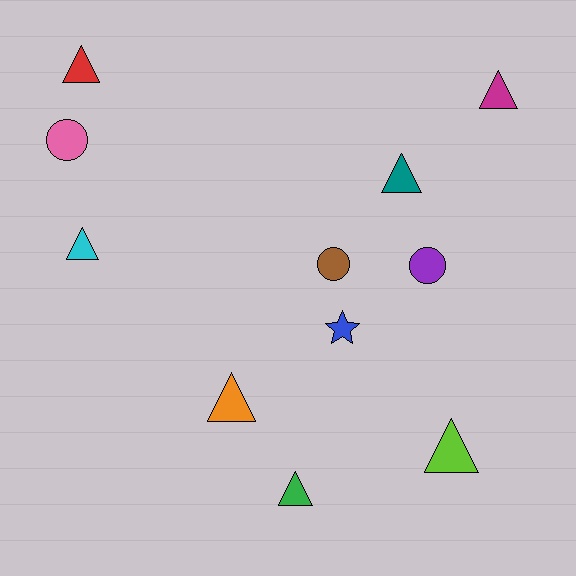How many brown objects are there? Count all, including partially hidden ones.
There is 1 brown object.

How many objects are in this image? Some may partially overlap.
There are 11 objects.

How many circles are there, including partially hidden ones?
There are 3 circles.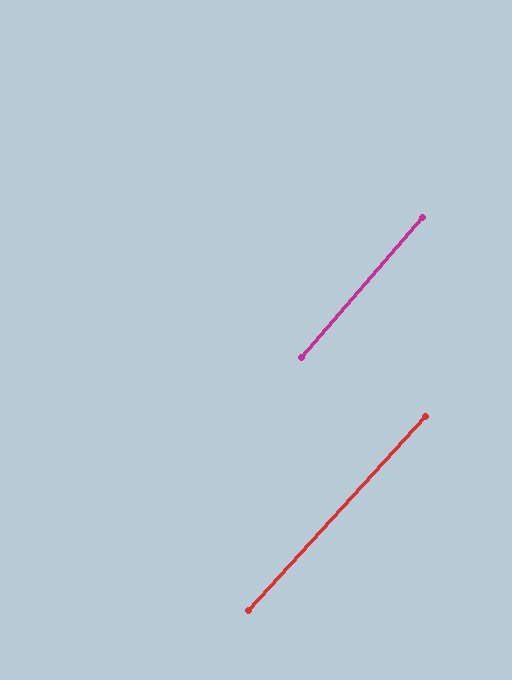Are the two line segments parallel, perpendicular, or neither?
Parallel — their directions differ by only 1.5°.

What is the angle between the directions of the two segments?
Approximately 2 degrees.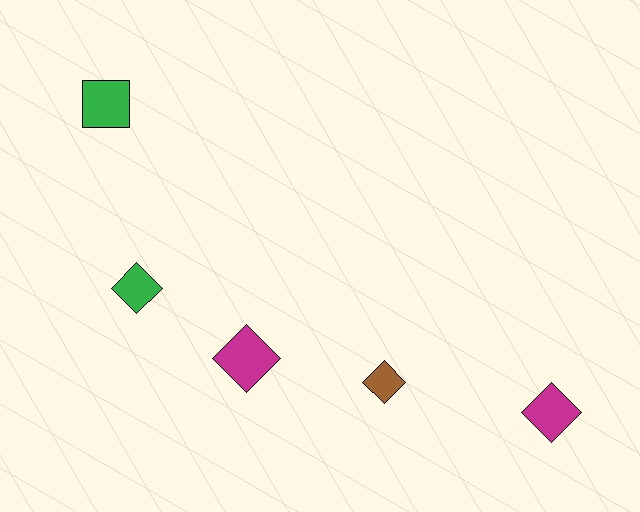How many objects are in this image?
There are 5 objects.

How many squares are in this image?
There is 1 square.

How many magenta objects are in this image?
There are 2 magenta objects.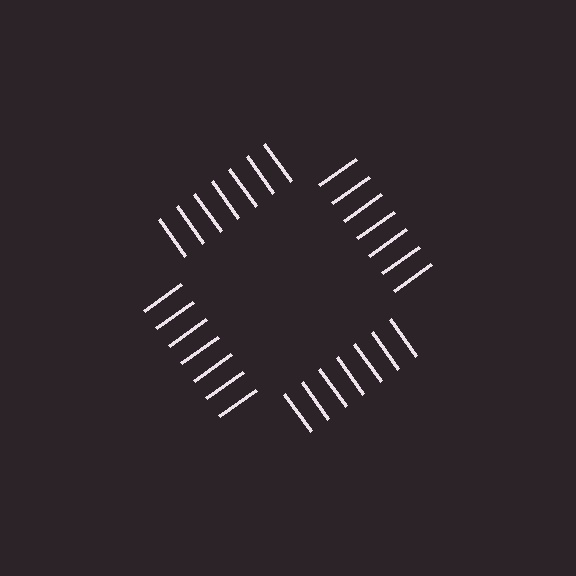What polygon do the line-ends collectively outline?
An illusory square — the line segments terminate on its edges but no continuous stroke is drawn.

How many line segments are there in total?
28 — 7 along each of the 4 edges.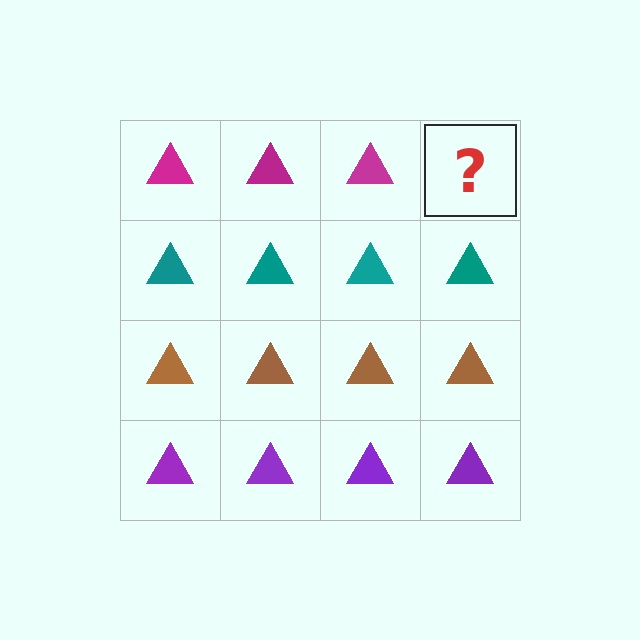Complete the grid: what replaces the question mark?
The question mark should be replaced with a magenta triangle.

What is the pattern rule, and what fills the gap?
The rule is that each row has a consistent color. The gap should be filled with a magenta triangle.